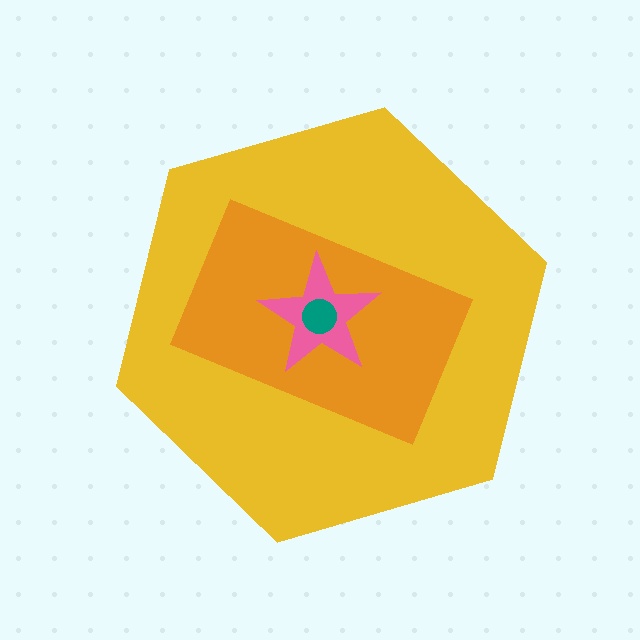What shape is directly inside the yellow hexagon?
The orange rectangle.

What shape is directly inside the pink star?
The teal circle.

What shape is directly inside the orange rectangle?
The pink star.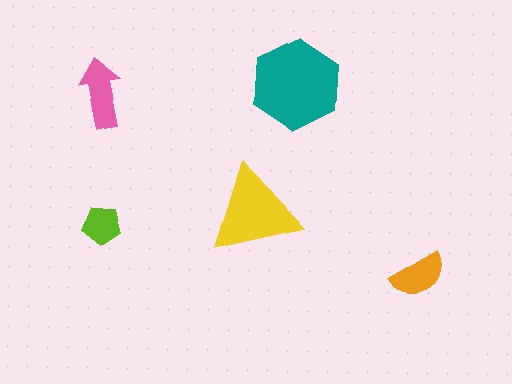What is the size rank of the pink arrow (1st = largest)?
3rd.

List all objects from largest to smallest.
The teal hexagon, the yellow triangle, the pink arrow, the orange semicircle, the lime pentagon.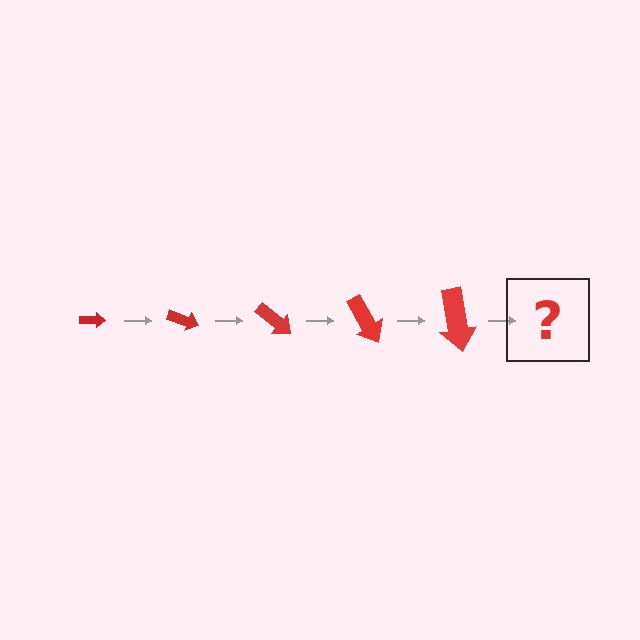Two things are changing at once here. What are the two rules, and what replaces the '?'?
The two rules are that the arrow grows larger each step and it rotates 20 degrees each step. The '?' should be an arrow, larger than the previous one and rotated 100 degrees from the start.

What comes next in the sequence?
The next element should be an arrow, larger than the previous one and rotated 100 degrees from the start.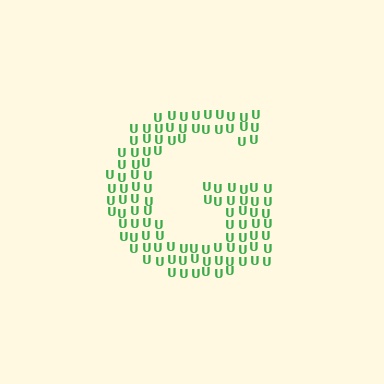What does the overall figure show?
The overall figure shows the letter G.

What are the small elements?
The small elements are letter U's.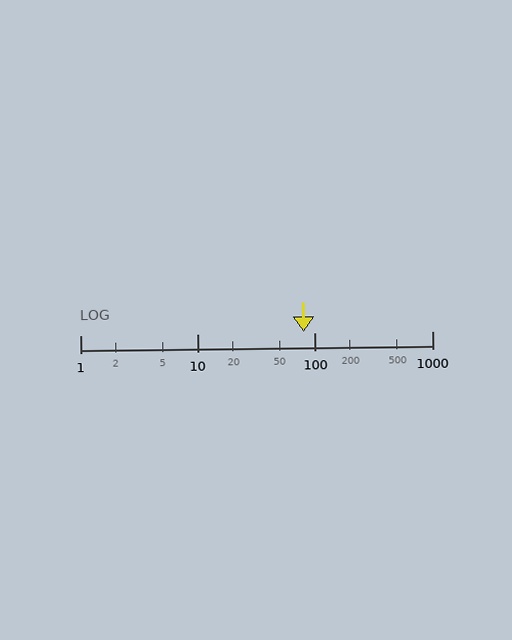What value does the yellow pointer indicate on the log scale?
The pointer indicates approximately 80.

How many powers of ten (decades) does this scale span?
The scale spans 3 decades, from 1 to 1000.